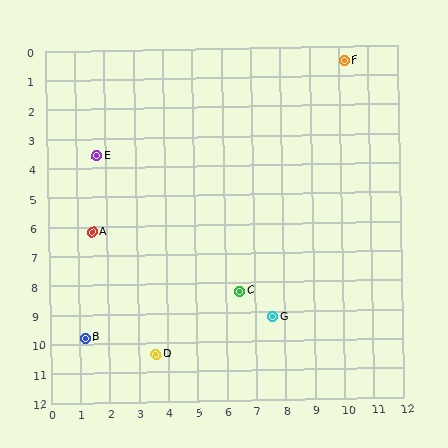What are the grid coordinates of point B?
Point B is at approximately (1.2, 9.8).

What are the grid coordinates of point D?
Point D is at approximately (3.6, 10.4).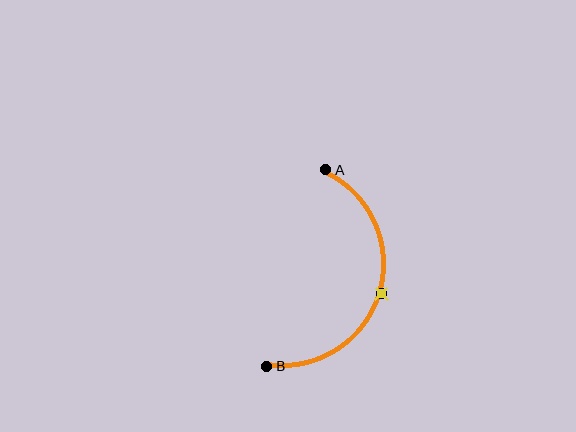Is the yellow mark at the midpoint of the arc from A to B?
Yes. The yellow mark lies on the arc at equal arc-length from both A and B — it is the arc midpoint.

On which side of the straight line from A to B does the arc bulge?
The arc bulges to the right of the straight line connecting A and B.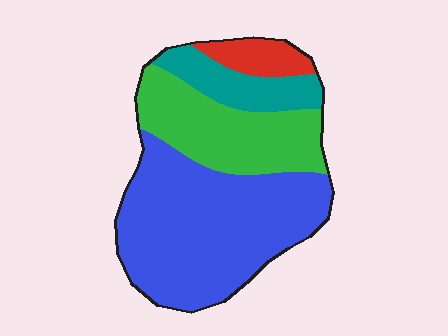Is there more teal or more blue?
Blue.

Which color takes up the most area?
Blue, at roughly 55%.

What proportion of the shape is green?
Green covers 27% of the shape.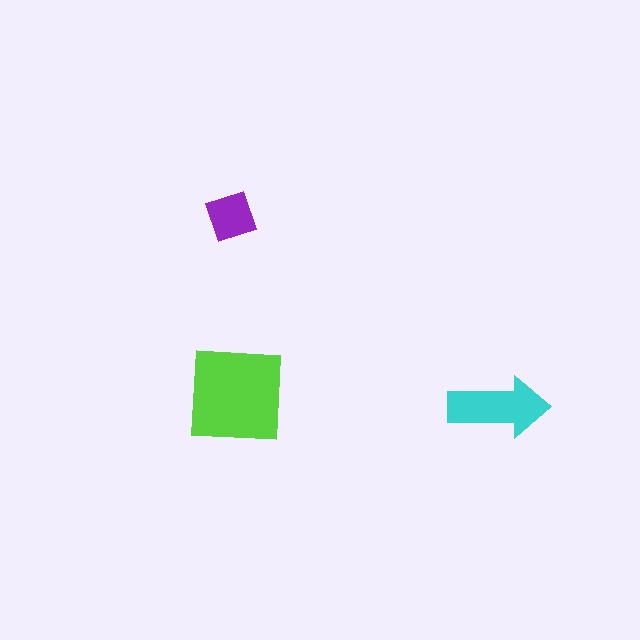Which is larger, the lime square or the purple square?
The lime square.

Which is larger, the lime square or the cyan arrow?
The lime square.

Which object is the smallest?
The purple square.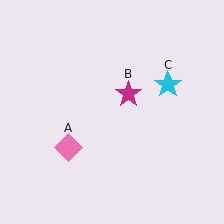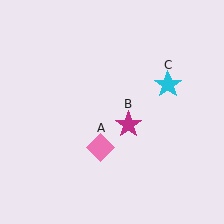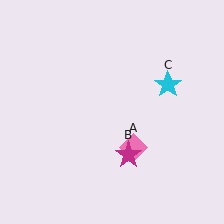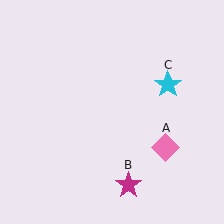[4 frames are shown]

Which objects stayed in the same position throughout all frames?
Cyan star (object C) remained stationary.